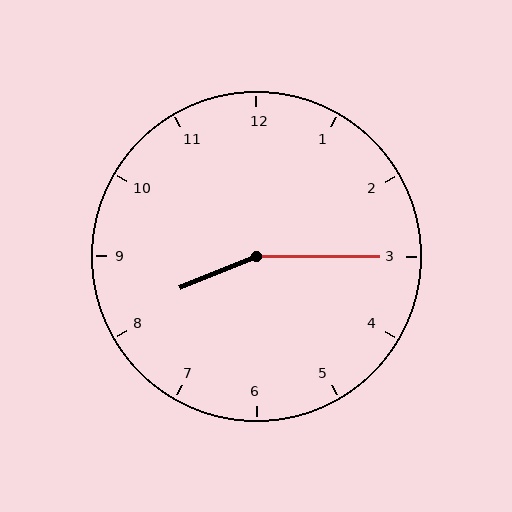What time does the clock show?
8:15.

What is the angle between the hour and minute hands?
Approximately 158 degrees.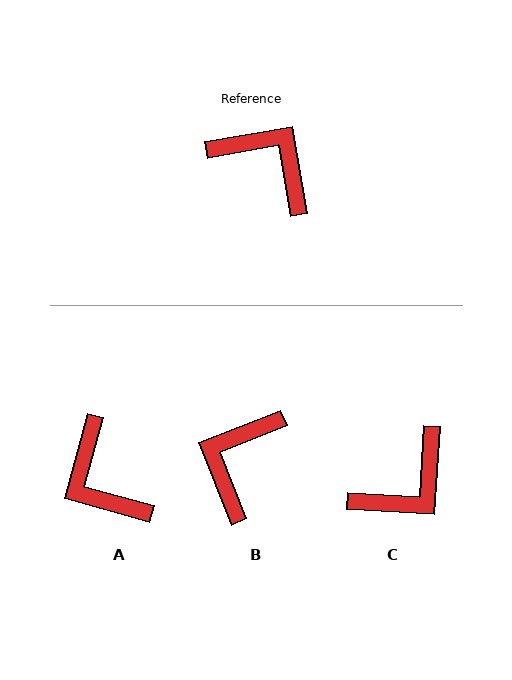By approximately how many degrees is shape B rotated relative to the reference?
Approximately 102 degrees counter-clockwise.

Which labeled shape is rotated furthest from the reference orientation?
A, about 155 degrees away.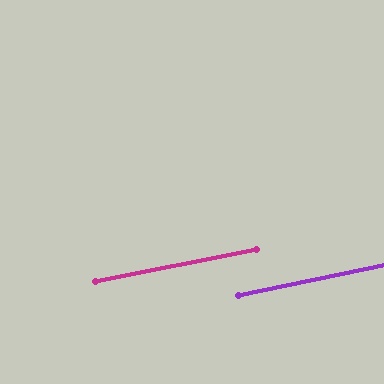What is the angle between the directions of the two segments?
Approximately 1 degree.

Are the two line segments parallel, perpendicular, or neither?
Parallel — their directions differ by only 0.8°.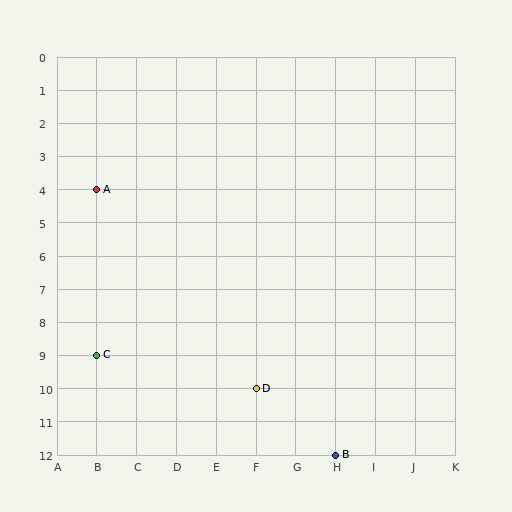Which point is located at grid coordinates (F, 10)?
Point D is at (F, 10).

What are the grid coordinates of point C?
Point C is at grid coordinates (B, 9).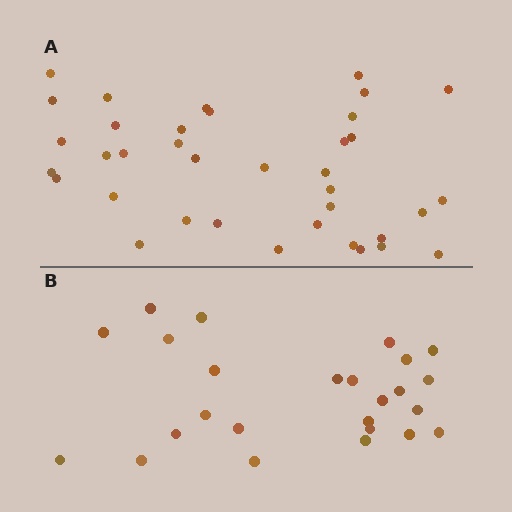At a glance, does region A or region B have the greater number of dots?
Region A (the top region) has more dots.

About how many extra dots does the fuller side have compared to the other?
Region A has roughly 12 or so more dots than region B.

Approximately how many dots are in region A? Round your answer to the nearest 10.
About 40 dots. (The exact count is 37, which rounds to 40.)